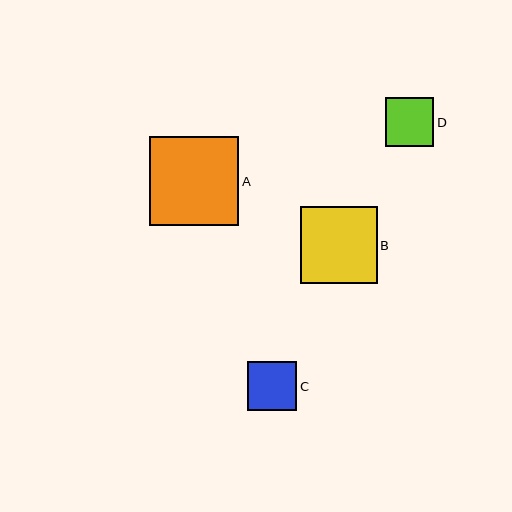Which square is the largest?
Square A is the largest with a size of approximately 89 pixels.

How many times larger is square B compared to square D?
Square B is approximately 1.6 times the size of square D.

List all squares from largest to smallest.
From largest to smallest: A, B, C, D.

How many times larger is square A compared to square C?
Square A is approximately 1.8 times the size of square C.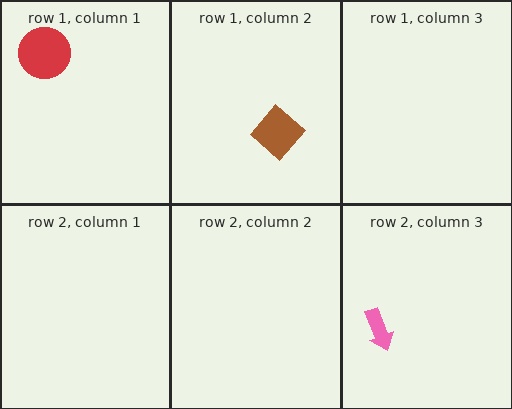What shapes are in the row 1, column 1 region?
The red circle.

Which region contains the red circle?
The row 1, column 1 region.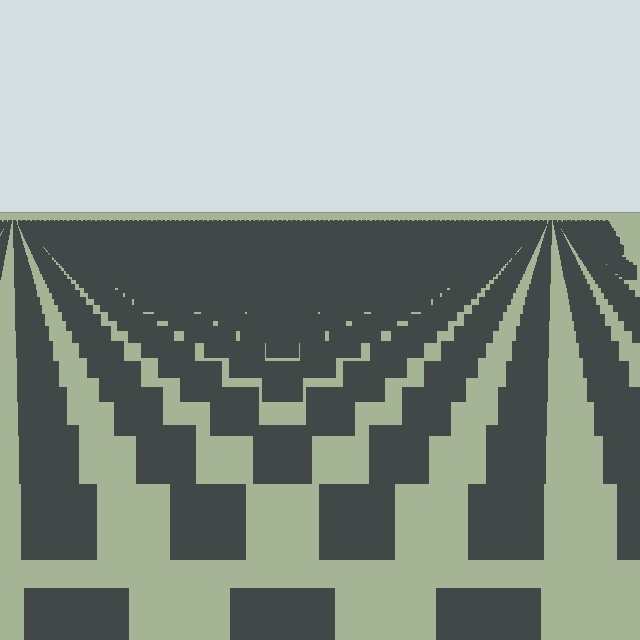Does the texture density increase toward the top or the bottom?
Density increases toward the top.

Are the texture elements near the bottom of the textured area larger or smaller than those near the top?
Larger. Near the bottom, elements are closer to the viewer and appear at a bigger on-screen size.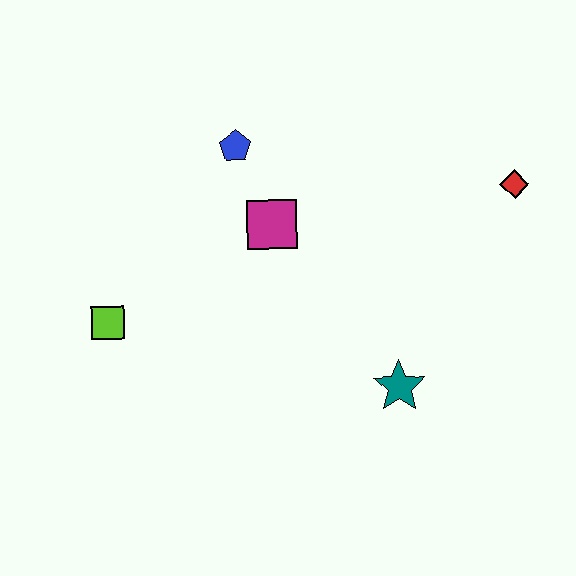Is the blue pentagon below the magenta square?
No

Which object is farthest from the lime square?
The red diamond is farthest from the lime square.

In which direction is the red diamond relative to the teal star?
The red diamond is above the teal star.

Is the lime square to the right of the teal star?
No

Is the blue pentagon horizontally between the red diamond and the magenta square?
No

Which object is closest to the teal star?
The magenta square is closest to the teal star.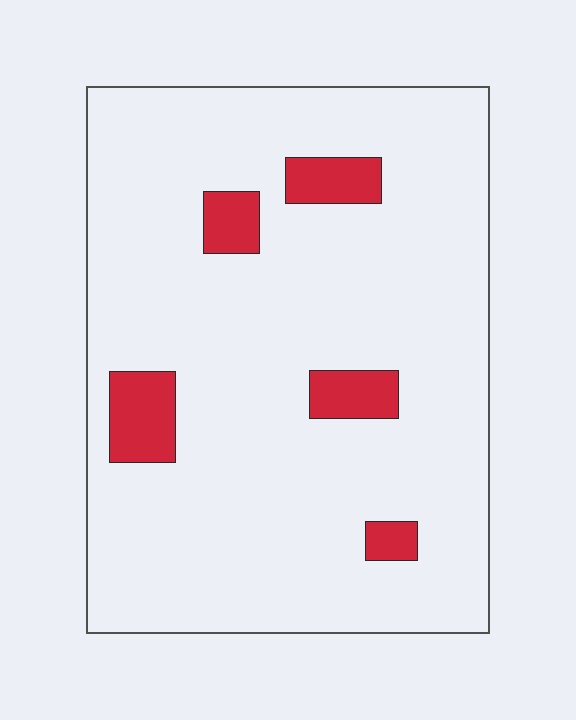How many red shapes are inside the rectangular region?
5.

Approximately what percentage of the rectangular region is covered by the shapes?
Approximately 10%.